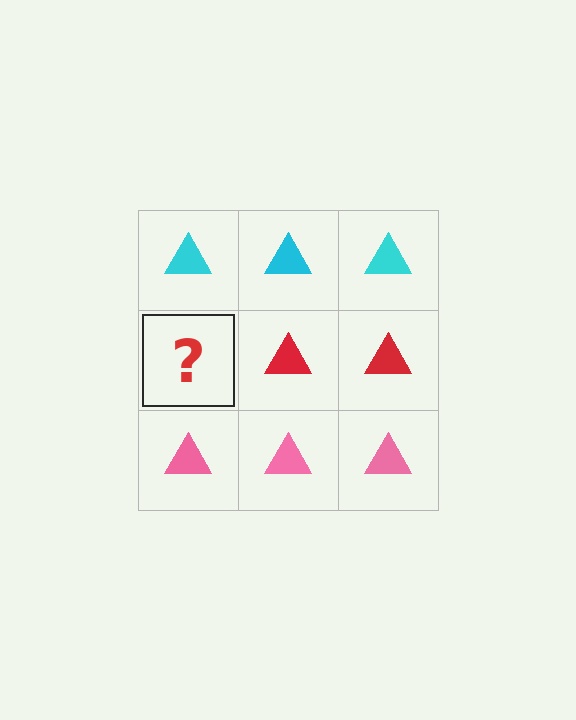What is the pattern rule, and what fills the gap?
The rule is that each row has a consistent color. The gap should be filled with a red triangle.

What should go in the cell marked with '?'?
The missing cell should contain a red triangle.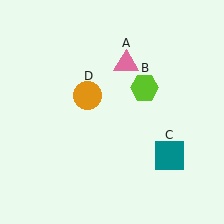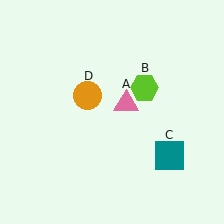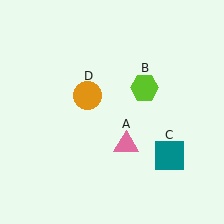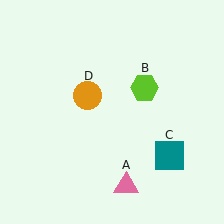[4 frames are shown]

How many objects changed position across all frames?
1 object changed position: pink triangle (object A).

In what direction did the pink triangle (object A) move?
The pink triangle (object A) moved down.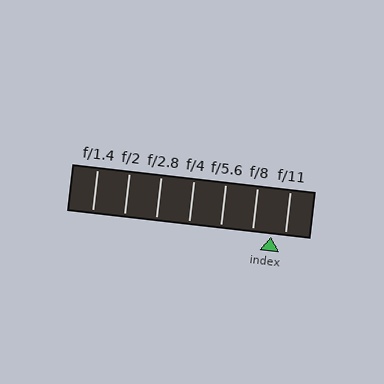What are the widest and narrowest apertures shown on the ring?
The widest aperture shown is f/1.4 and the narrowest is f/11.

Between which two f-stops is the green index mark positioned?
The index mark is between f/8 and f/11.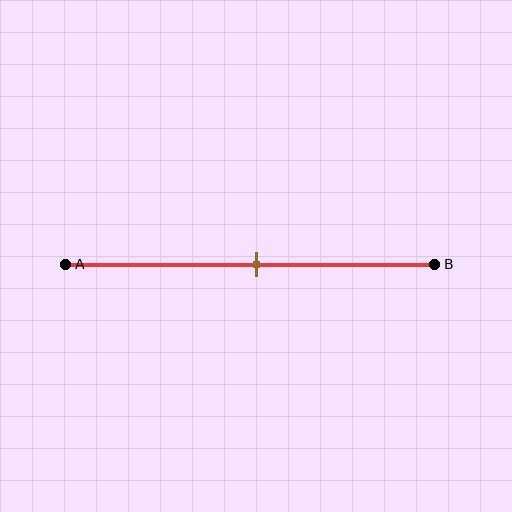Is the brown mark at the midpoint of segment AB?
Yes, the mark is approximately at the midpoint.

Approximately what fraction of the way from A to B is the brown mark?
The brown mark is approximately 50% of the way from A to B.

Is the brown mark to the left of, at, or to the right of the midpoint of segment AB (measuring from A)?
The brown mark is approximately at the midpoint of segment AB.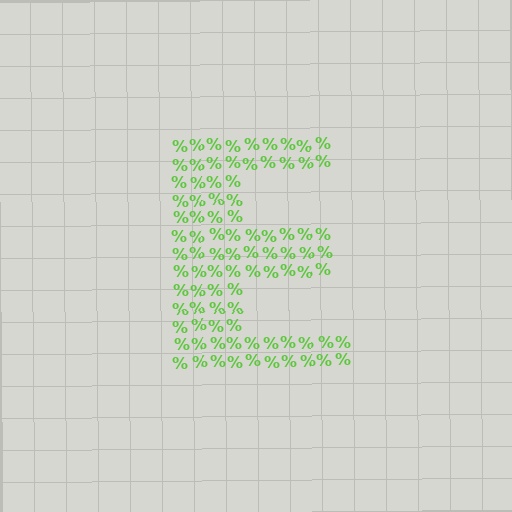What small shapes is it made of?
It is made of small percent signs.